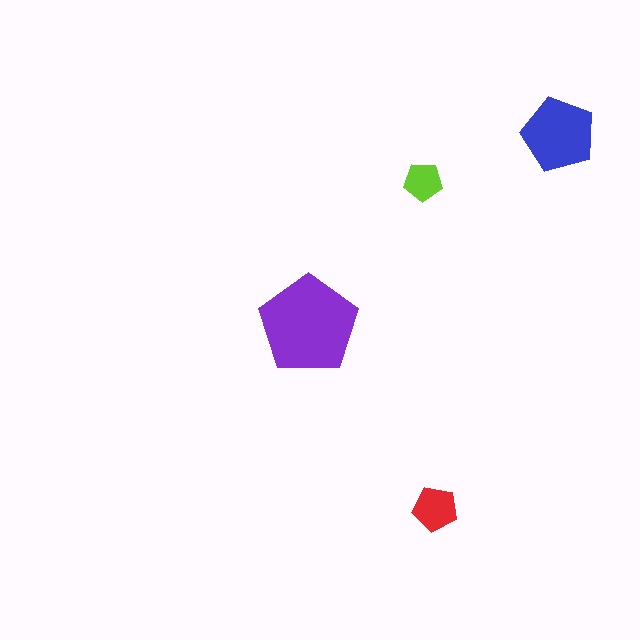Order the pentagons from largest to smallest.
the purple one, the blue one, the red one, the lime one.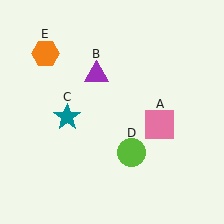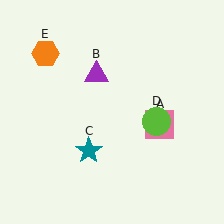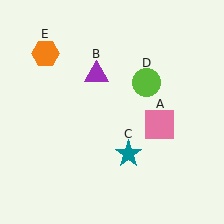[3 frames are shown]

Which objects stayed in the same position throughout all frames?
Pink square (object A) and purple triangle (object B) and orange hexagon (object E) remained stationary.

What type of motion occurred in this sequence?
The teal star (object C), lime circle (object D) rotated counterclockwise around the center of the scene.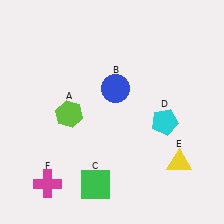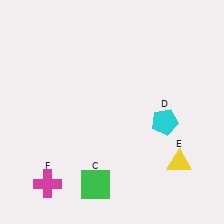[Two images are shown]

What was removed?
The lime hexagon (A), the blue circle (B) were removed in Image 2.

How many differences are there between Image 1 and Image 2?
There are 2 differences between the two images.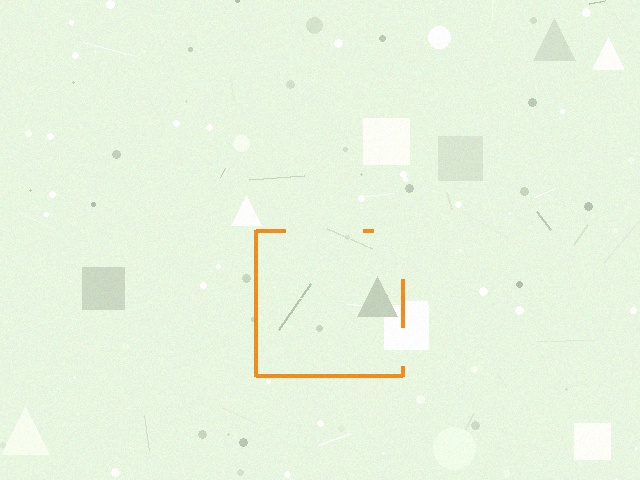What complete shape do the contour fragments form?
The contour fragments form a square.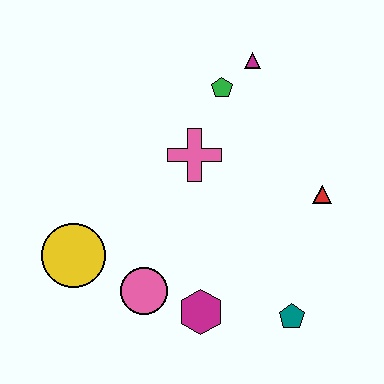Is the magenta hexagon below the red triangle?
Yes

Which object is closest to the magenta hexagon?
The pink circle is closest to the magenta hexagon.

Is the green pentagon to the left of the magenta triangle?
Yes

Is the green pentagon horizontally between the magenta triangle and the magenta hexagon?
Yes